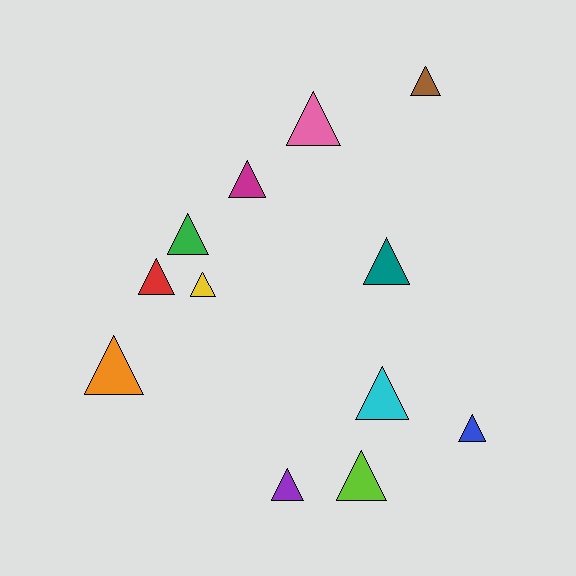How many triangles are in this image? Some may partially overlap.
There are 12 triangles.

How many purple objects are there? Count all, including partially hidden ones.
There is 1 purple object.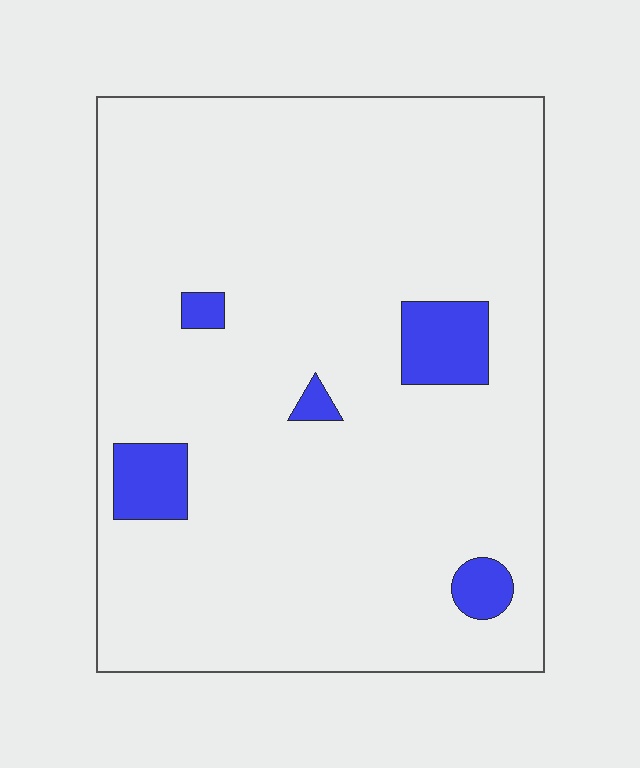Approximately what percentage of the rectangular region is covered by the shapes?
Approximately 5%.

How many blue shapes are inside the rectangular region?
5.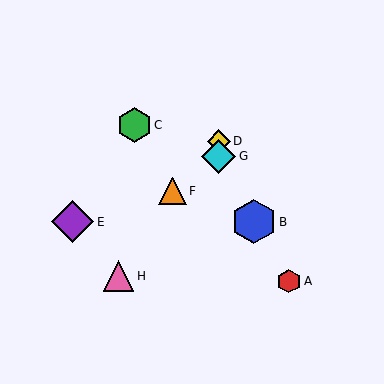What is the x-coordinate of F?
Object F is at x≈172.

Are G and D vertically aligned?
Yes, both are at x≈219.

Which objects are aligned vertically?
Objects D, G are aligned vertically.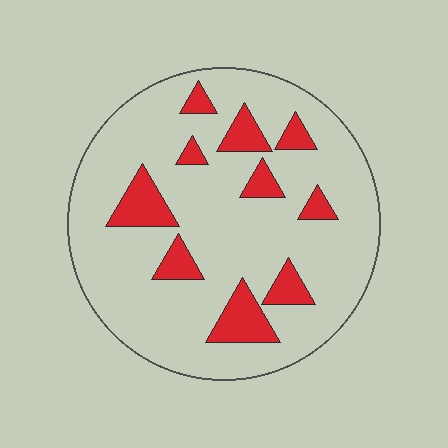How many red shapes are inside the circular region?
10.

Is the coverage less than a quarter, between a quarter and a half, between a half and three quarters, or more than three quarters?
Less than a quarter.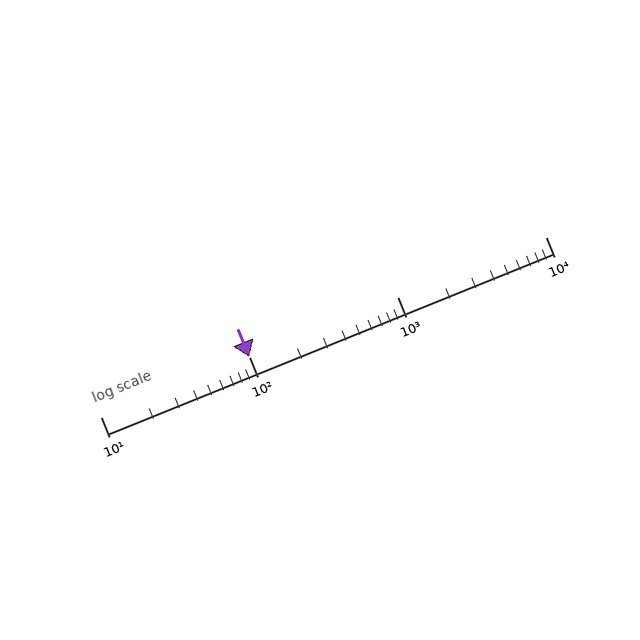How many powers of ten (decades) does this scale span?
The scale spans 3 decades, from 10 to 10000.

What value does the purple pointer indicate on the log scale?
The pointer indicates approximately 100.